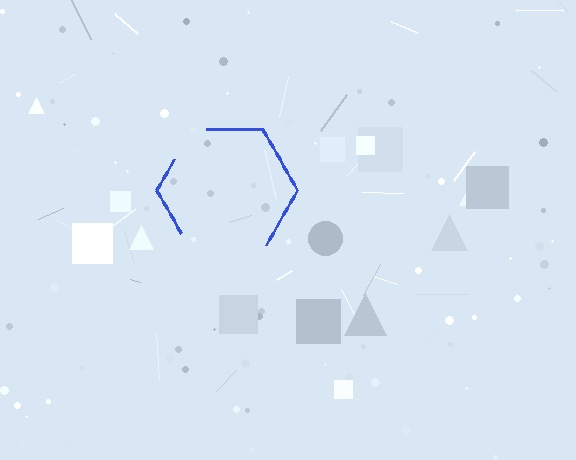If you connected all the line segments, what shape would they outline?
They would outline a hexagon.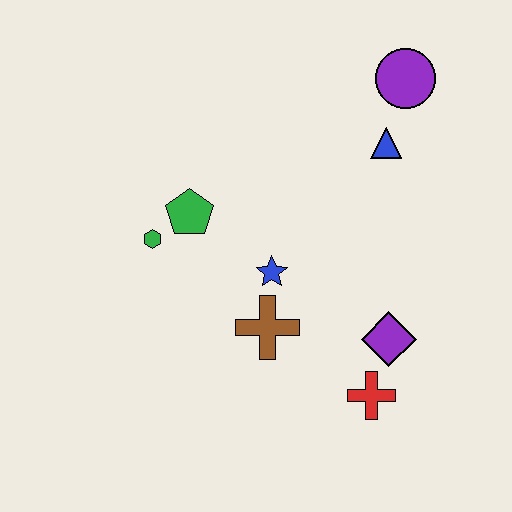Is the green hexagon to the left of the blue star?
Yes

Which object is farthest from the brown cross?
The purple circle is farthest from the brown cross.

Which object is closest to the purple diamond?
The red cross is closest to the purple diamond.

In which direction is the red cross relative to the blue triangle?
The red cross is below the blue triangle.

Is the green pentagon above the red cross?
Yes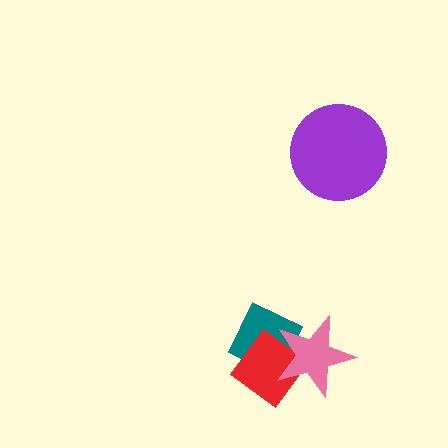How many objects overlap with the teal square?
2 objects overlap with the teal square.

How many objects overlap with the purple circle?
0 objects overlap with the purple circle.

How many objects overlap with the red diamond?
2 objects overlap with the red diamond.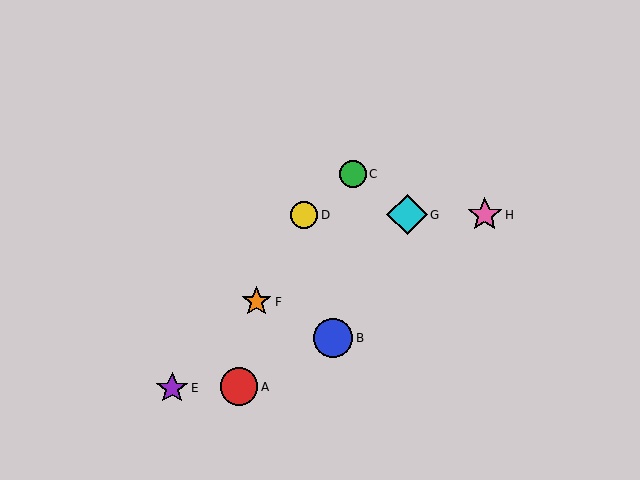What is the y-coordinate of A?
Object A is at y≈387.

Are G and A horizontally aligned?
No, G is at y≈215 and A is at y≈387.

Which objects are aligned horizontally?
Objects D, G, H are aligned horizontally.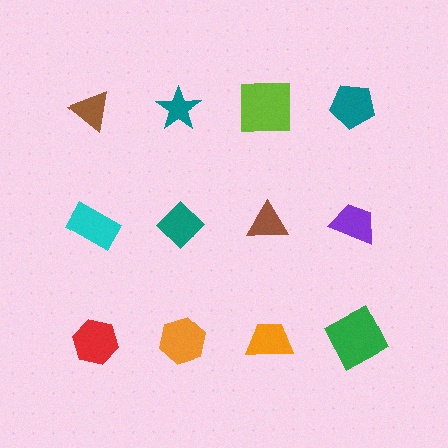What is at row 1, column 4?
A teal pentagon.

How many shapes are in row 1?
4 shapes.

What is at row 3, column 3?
An orange trapezoid.